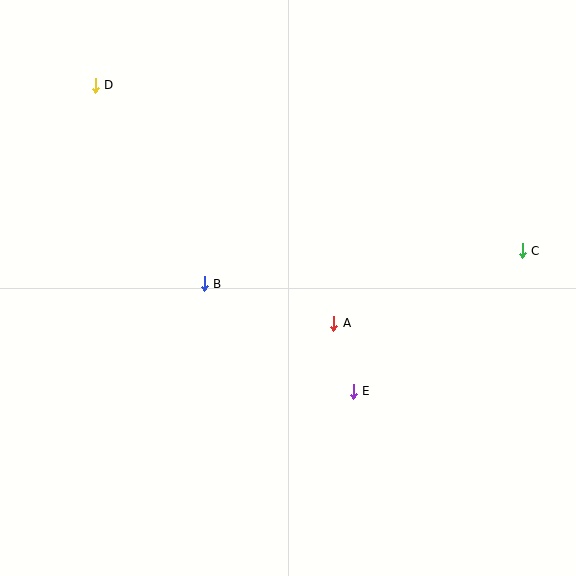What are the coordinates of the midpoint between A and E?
The midpoint between A and E is at (343, 357).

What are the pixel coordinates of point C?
Point C is at (522, 251).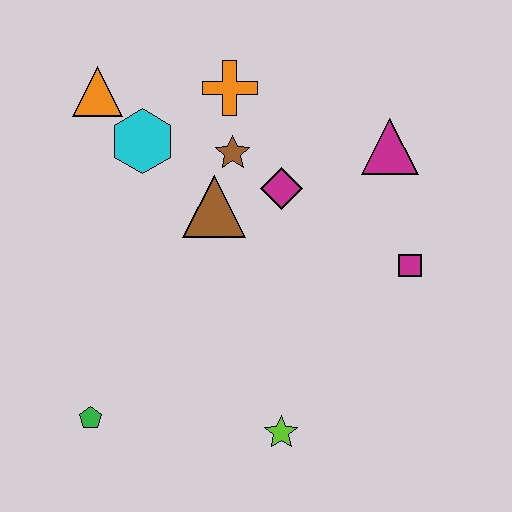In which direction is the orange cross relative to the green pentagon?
The orange cross is above the green pentagon.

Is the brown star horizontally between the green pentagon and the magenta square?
Yes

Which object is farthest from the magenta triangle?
The green pentagon is farthest from the magenta triangle.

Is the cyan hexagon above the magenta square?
Yes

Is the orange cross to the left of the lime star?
Yes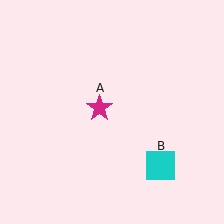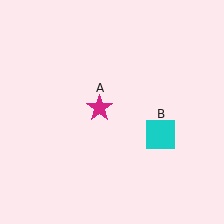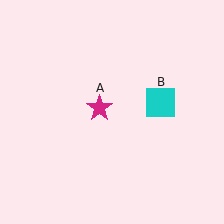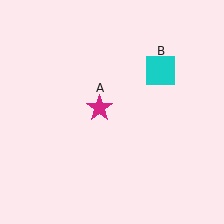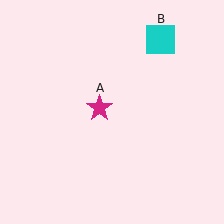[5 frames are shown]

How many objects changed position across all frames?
1 object changed position: cyan square (object B).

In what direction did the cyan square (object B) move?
The cyan square (object B) moved up.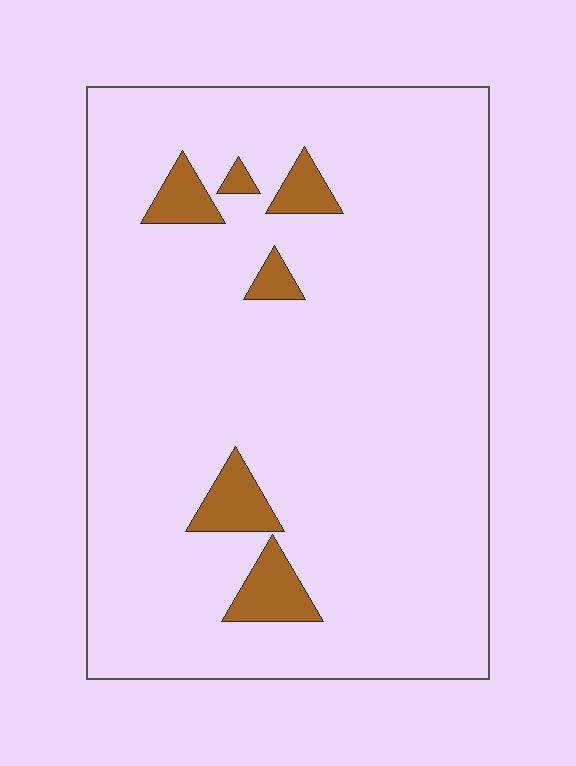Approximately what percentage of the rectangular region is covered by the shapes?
Approximately 5%.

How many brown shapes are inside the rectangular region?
6.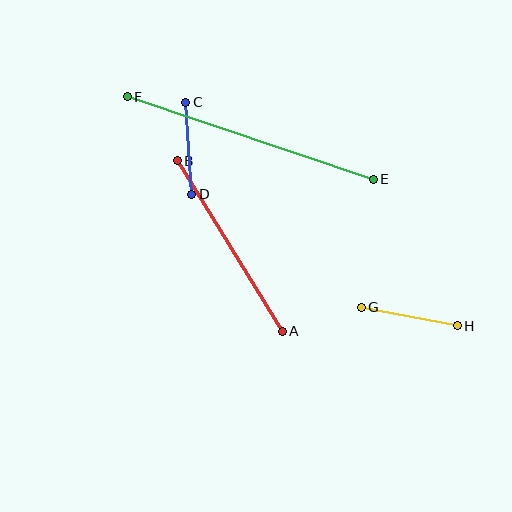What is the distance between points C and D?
The distance is approximately 93 pixels.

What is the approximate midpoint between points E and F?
The midpoint is at approximately (250, 138) pixels.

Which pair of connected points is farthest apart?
Points E and F are farthest apart.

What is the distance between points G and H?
The distance is approximately 98 pixels.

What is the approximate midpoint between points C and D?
The midpoint is at approximately (189, 148) pixels.